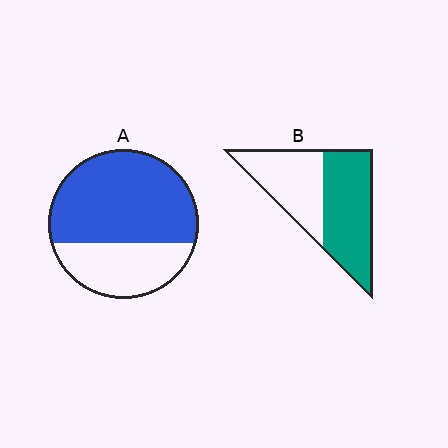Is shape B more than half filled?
Yes.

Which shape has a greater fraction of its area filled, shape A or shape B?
Shape A.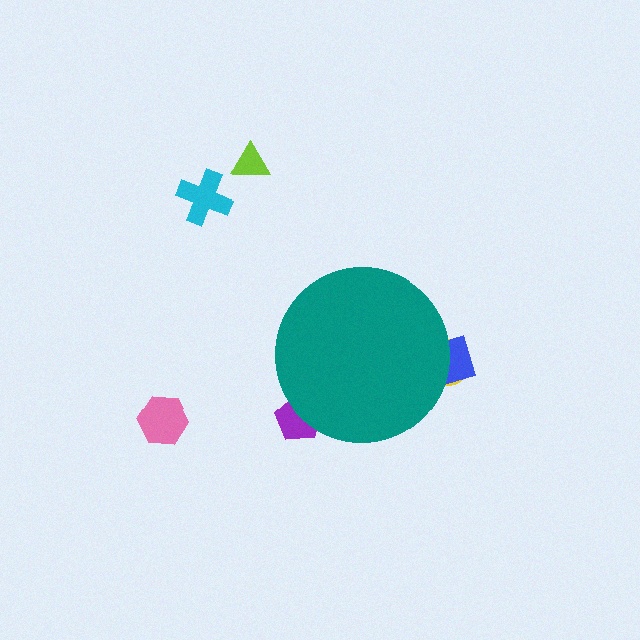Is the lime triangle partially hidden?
No, the lime triangle is fully visible.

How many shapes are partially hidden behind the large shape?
3 shapes are partially hidden.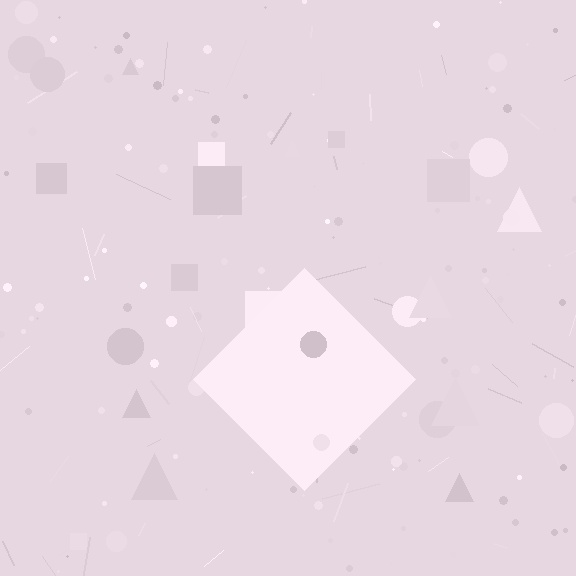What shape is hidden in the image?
A diamond is hidden in the image.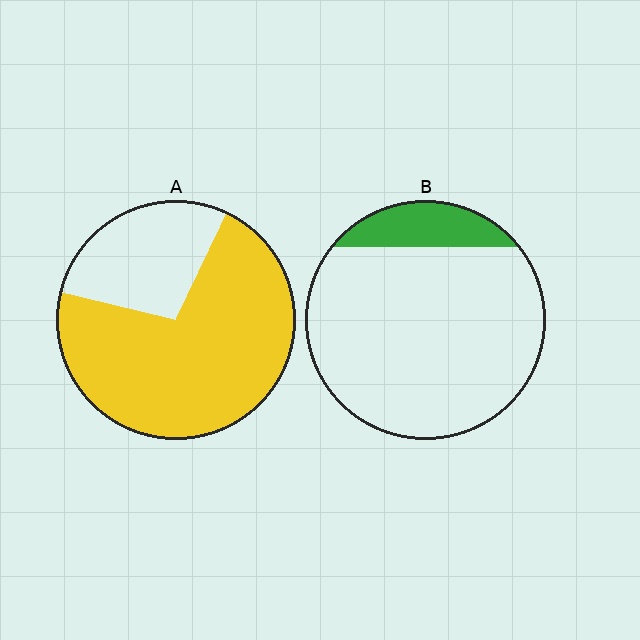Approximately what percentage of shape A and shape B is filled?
A is approximately 70% and B is approximately 15%.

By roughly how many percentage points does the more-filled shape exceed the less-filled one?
By roughly 60 percentage points (A over B).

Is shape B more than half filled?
No.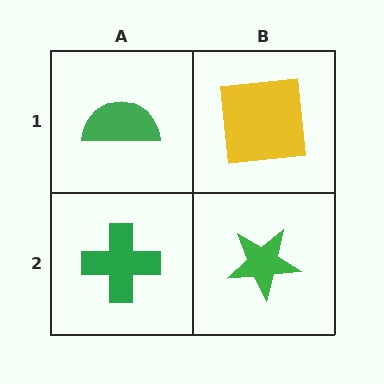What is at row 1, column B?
A yellow square.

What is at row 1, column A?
A green semicircle.